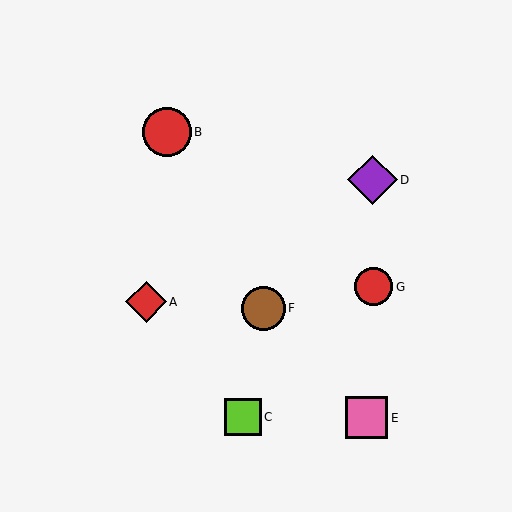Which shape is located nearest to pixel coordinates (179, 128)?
The red circle (labeled B) at (167, 132) is nearest to that location.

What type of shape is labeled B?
Shape B is a red circle.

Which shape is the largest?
The purple diamond (labeled D) is the largest.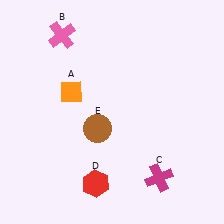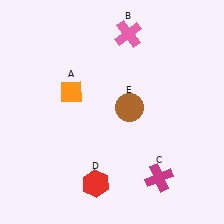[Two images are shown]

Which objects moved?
The objects that moved are: the pink cross (B), the brown circle (E).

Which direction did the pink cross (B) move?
The pink cross (B) moved right.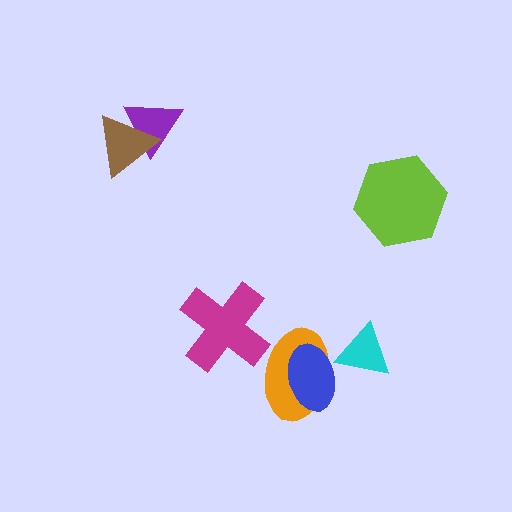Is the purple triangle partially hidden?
Yes, it is partially covered by another shape.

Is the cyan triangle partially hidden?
Yes, it is partially covered by another shape.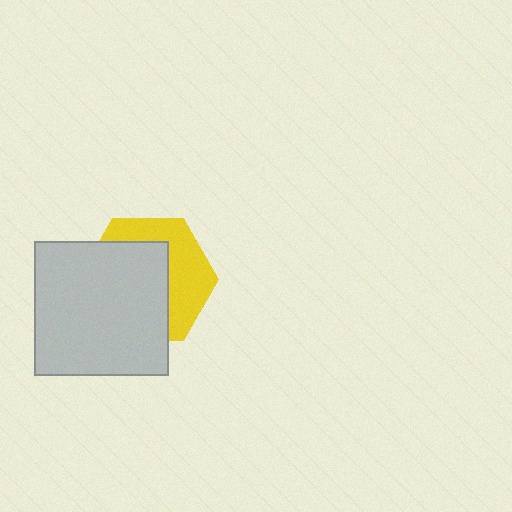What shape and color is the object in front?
The object in front is a light gray square.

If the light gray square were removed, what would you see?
You would see the complete yellow hexagon.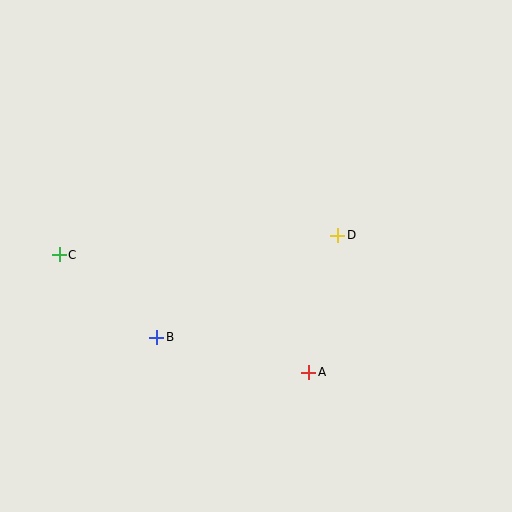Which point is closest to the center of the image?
Point D at (337, 235) is closest to the center.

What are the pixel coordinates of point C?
Point C is at (59, 255).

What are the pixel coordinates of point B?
Point B is at (157, 337).